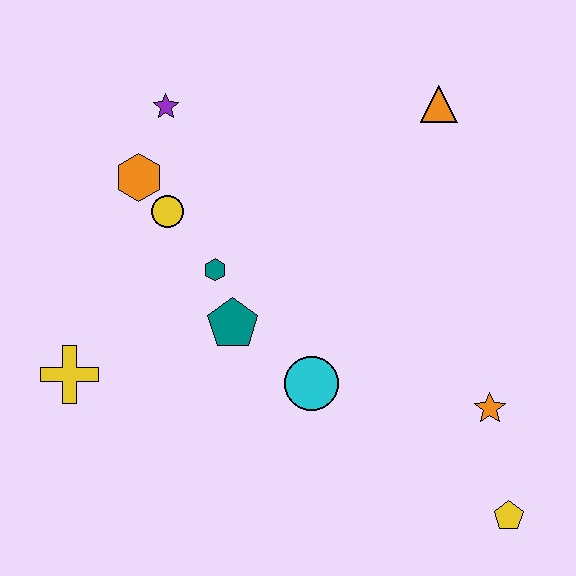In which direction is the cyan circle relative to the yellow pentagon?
The cyan circle is to the left of the yellow pentagon.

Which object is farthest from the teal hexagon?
The yellow pentagon is farthest from the teal hexagon.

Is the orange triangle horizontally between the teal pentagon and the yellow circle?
No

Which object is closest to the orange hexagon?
The yellow circle is closest to the orange hexagon.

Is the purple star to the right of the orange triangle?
No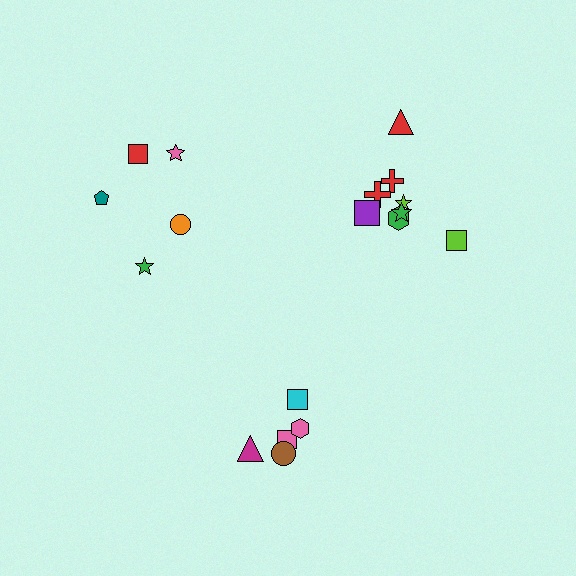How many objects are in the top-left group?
There are 5 objects.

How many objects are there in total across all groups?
There are 18 objects.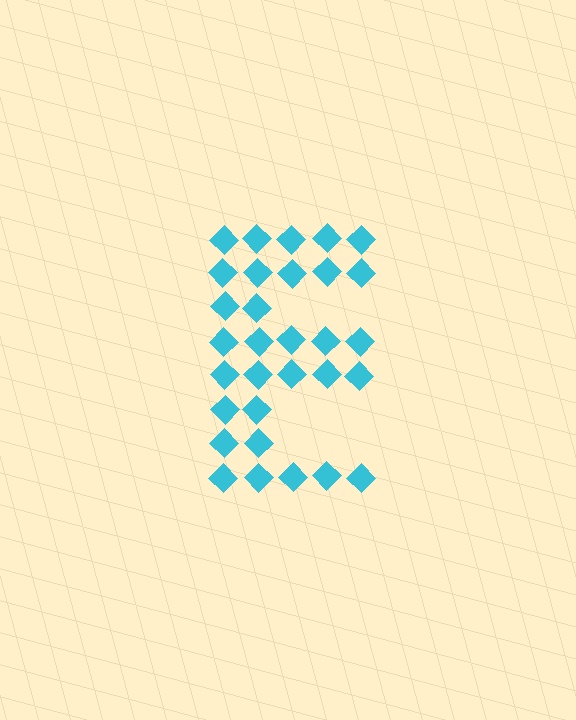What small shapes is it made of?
It is made of small diamonds.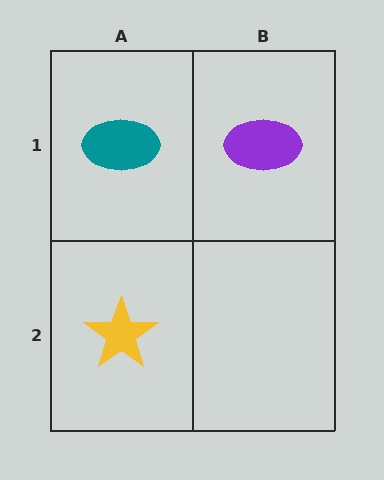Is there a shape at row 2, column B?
No, that cell is empty.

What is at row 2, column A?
A yellow star.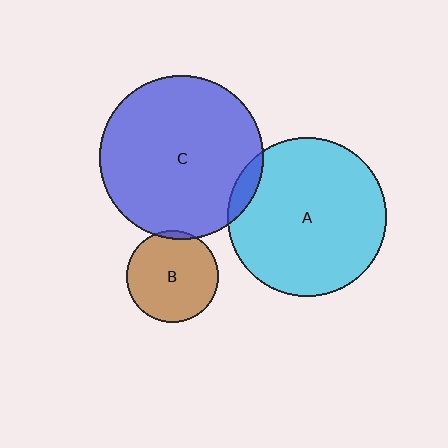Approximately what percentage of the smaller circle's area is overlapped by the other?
Approximately 5%.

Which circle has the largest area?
Circle C (blue).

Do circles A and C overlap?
Yes.